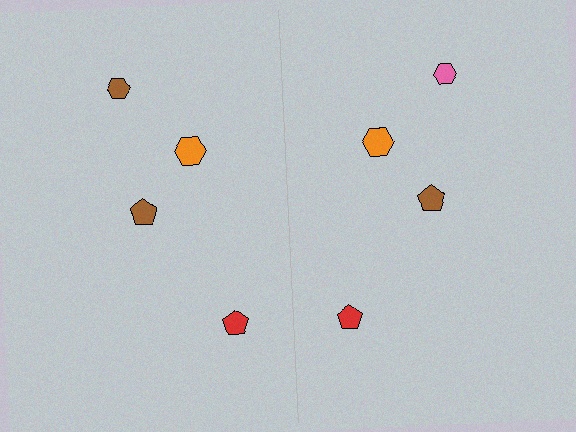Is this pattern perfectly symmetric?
No, the pattern is not perfectly symmetric. The pink hexagon on the right side breaks the symmetry — its mirror counterpart is brown.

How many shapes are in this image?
There are 8 shapes in this image.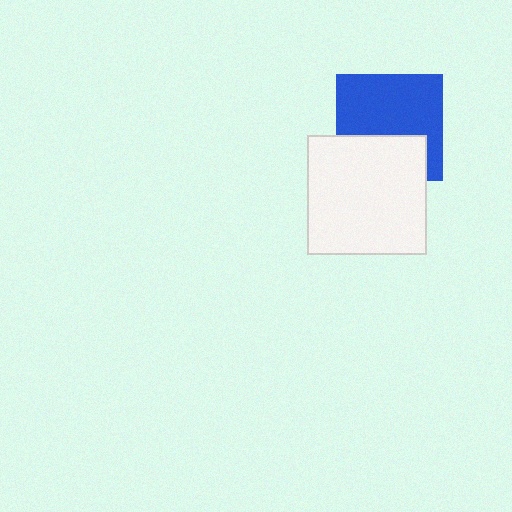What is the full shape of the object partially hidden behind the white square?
The partially hidden object is a blue square.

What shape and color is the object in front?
The object in front is a white square.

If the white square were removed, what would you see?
You would see the complete blue square.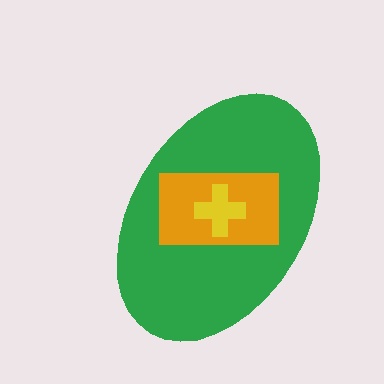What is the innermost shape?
The yellow cross.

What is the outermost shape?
The green ellipse.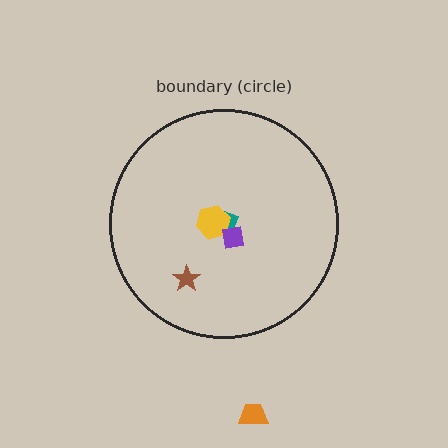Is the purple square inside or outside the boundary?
Inside.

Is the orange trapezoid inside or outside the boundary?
Outside.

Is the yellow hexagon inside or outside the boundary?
Inside.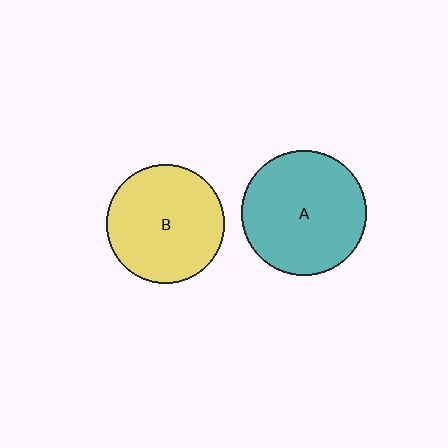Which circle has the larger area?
Circle A (teal).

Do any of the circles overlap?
No, none of the circles overlap.